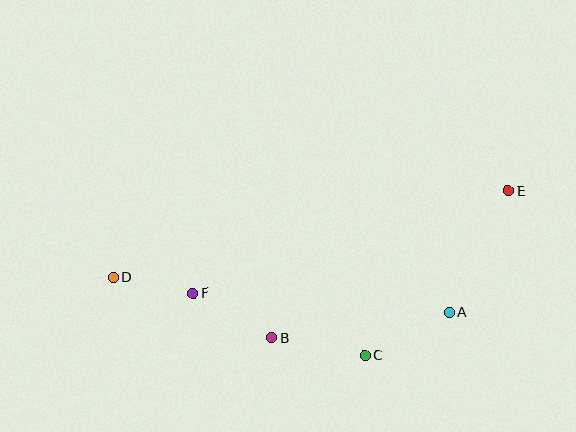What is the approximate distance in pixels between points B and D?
The distance between B and D is approximately 170 pixels.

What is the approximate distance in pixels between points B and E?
The distance between B and E is approximately 279 pixels.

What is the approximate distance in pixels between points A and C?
The distance between A and C is approximately 94 pixels.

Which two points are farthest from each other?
Points D and E are farthest from each other.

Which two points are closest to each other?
Points D and F are closest to each other.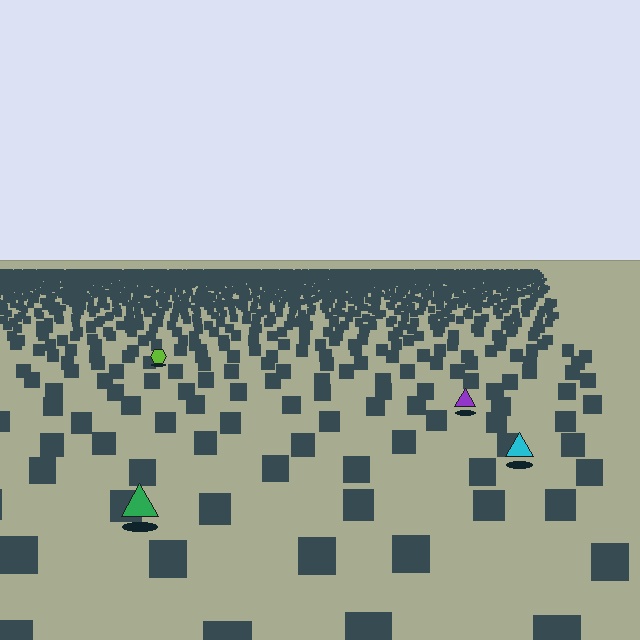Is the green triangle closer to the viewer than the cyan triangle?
Yes. The green triangle is closer — you can tell from the texture gradient: the ground texture is coarser near it.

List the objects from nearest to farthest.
From nearest to farthest: the green triangle, the cyan triangle, the purple triangle, the lime hexagon.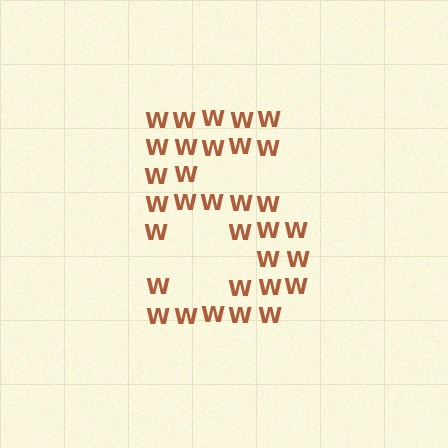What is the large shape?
The large shape is the digit 5.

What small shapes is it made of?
It is made of small letter W's.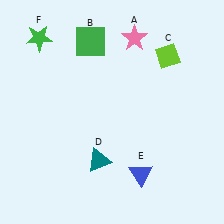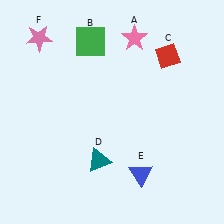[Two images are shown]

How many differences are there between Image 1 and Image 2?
There are 2 differences between the two images.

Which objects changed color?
C changed from lime to red. F changed from green to pink.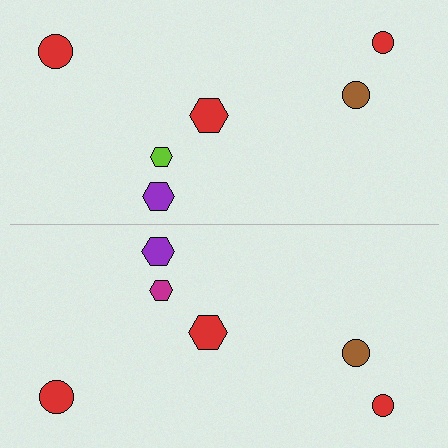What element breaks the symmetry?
The magenta hexagon on the bottom side breaks the symmetry — its mirror counterpart is lime.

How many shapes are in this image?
There are 12 shapes in this image.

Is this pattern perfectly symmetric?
No, the pattern is not perfectly symmetric. The magenta hexagon on the bottom side breaks the symmetry — its mirror counterpart is lime.